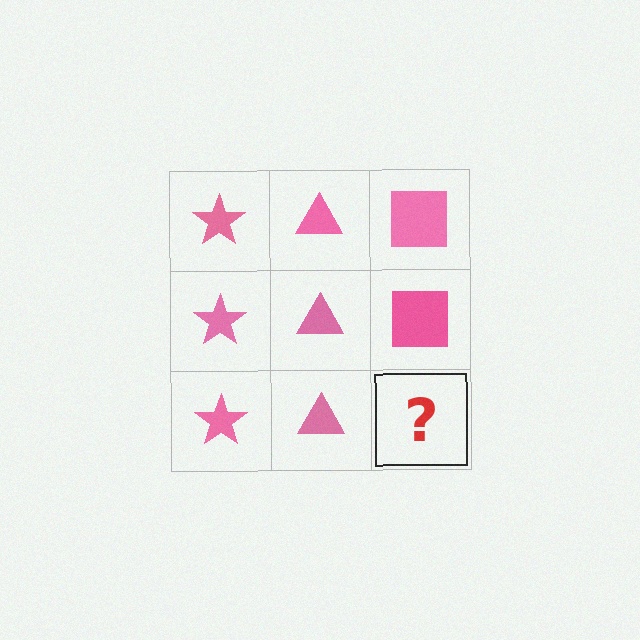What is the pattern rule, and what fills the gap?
The rule is that each column has a consistent shape. The gap should be filled with a pink square.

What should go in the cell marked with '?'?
The missing cell should contain a pink square.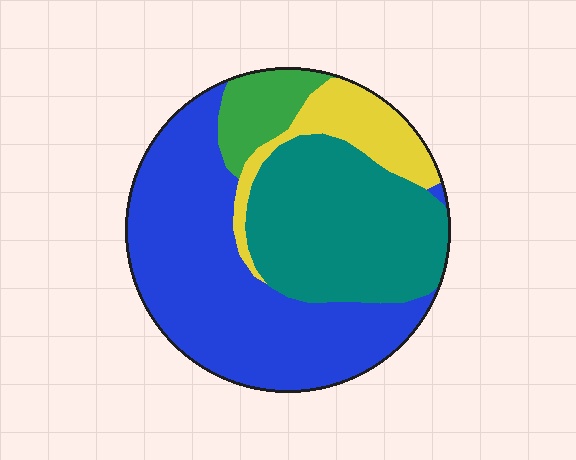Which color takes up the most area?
Blue, at roughly 45%.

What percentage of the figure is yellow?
Yellow takes up less than a sixth of the figure.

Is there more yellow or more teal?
Teal.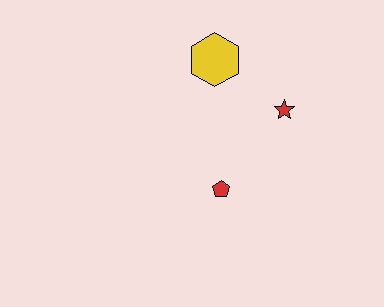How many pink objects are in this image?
There are no pink objects.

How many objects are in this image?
There are 3 objects.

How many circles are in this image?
There are no circles.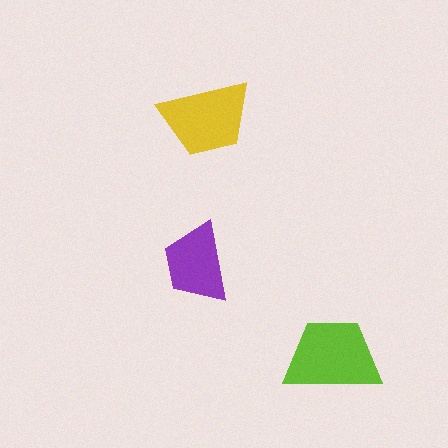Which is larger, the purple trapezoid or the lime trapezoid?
The lime one.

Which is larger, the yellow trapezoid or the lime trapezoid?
The lime one.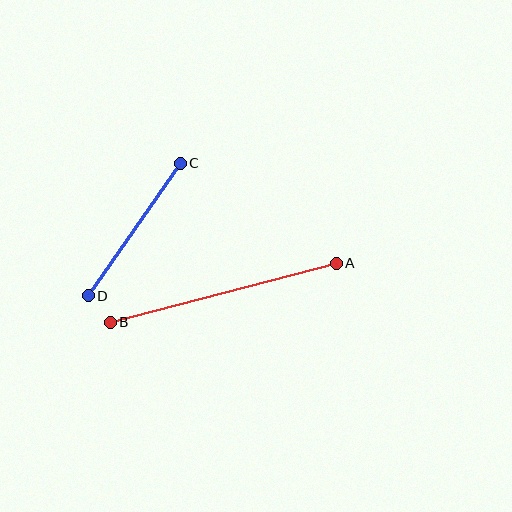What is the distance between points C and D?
The distance is approximately 161 pixels.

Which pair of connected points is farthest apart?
Points A and B are farthest apart.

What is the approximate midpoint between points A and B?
The midpoint is at approximately (223, 293) pixels.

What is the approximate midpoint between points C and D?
The midpoint is at approximately (135, 229) pixels.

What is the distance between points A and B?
The distance is approximately 234 pixels.